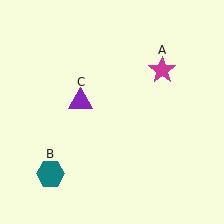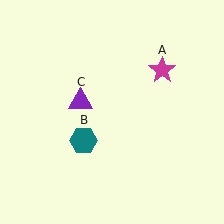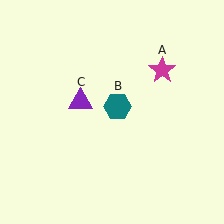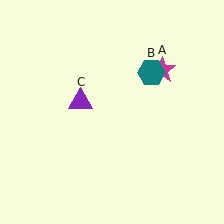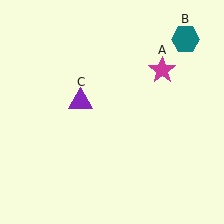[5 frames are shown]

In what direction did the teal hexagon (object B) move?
The teal hexagon (object B) moved up and to the right.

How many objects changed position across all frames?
1 object changed position: teal hexagon (object B).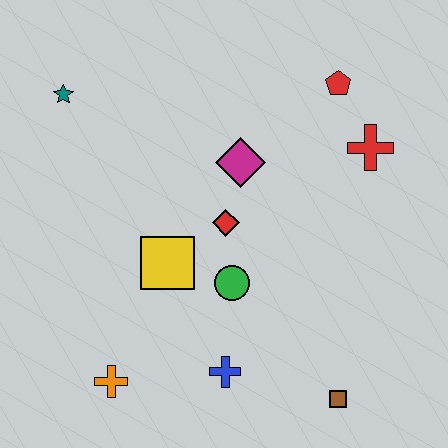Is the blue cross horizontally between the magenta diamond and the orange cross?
Yes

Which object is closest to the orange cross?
The blue cross is closest to the orange cross.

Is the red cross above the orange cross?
Yes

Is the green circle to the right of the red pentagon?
No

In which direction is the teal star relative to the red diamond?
The teal star is to the left of the red diamond.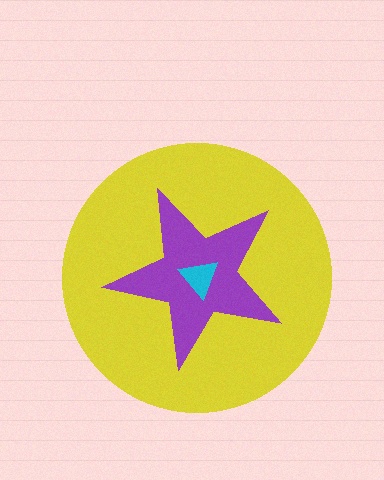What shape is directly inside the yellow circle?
The purple star.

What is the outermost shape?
The yellow circle.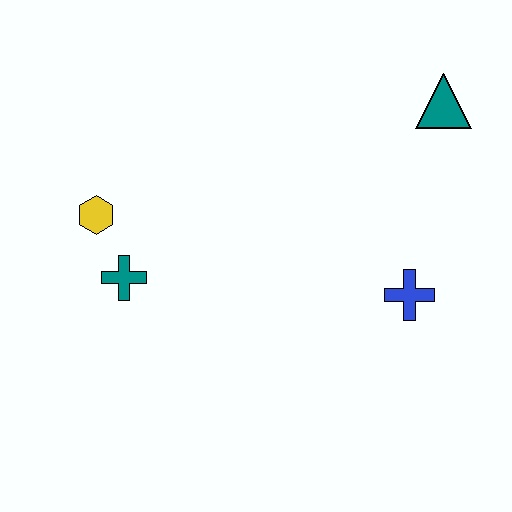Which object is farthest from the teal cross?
The teal triangle is farthest from the teal cross.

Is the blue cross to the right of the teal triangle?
No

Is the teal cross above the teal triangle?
No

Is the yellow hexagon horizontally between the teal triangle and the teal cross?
No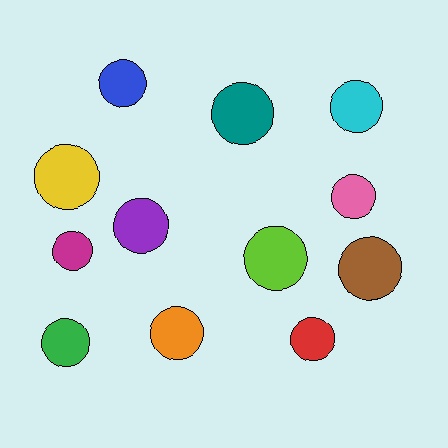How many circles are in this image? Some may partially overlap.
There are 12 circles.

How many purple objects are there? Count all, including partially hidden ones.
There is 1 purple object.